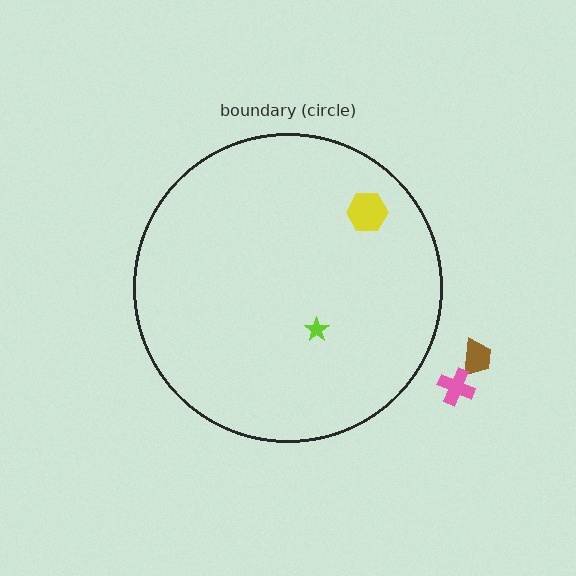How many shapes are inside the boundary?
2 inside, 2 outside.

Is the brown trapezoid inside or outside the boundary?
Outside.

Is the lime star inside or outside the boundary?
Inside.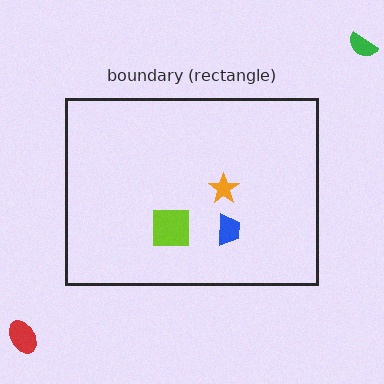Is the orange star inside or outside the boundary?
Inside.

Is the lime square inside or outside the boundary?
Inside.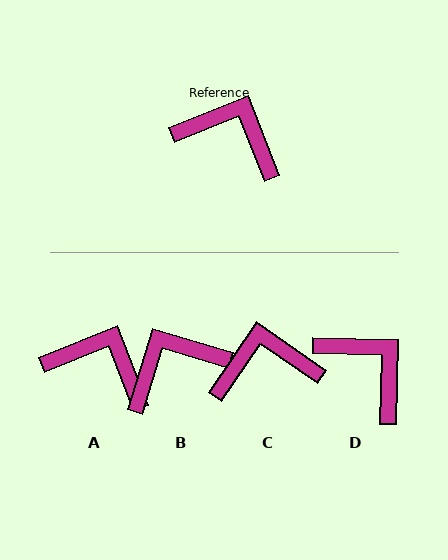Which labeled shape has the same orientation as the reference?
A.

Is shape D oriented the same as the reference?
No, it is off by about 23 degrees.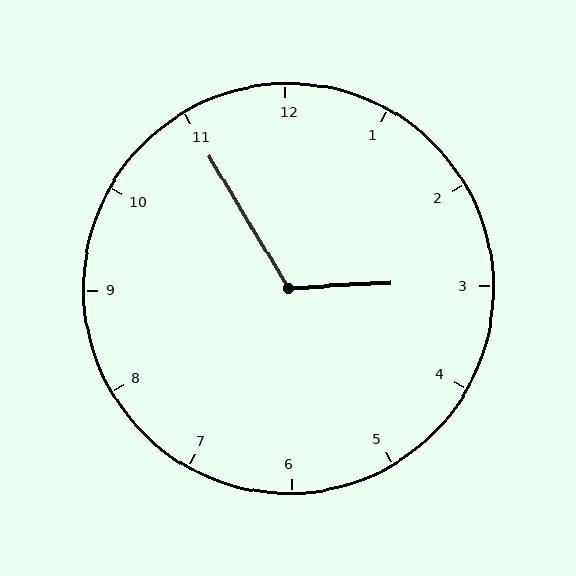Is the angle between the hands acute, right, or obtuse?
It is obtuse.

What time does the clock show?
2:55.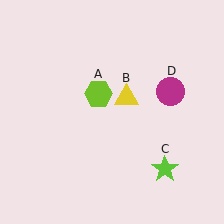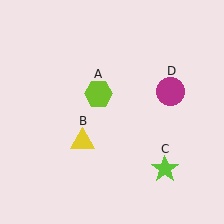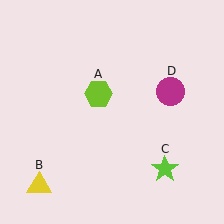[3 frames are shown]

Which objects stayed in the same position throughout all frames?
Lime hexagon (object A) and lime star (object C) and magenta circle (object D) remained stationary.